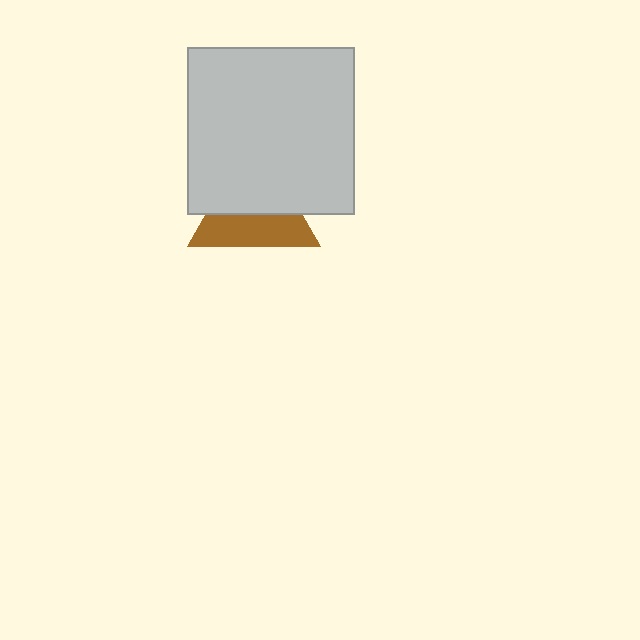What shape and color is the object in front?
The object in front is a light gray square.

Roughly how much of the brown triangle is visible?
About half of it is visible (roughly 47%).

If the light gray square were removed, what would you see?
You would see the complete brown triangle.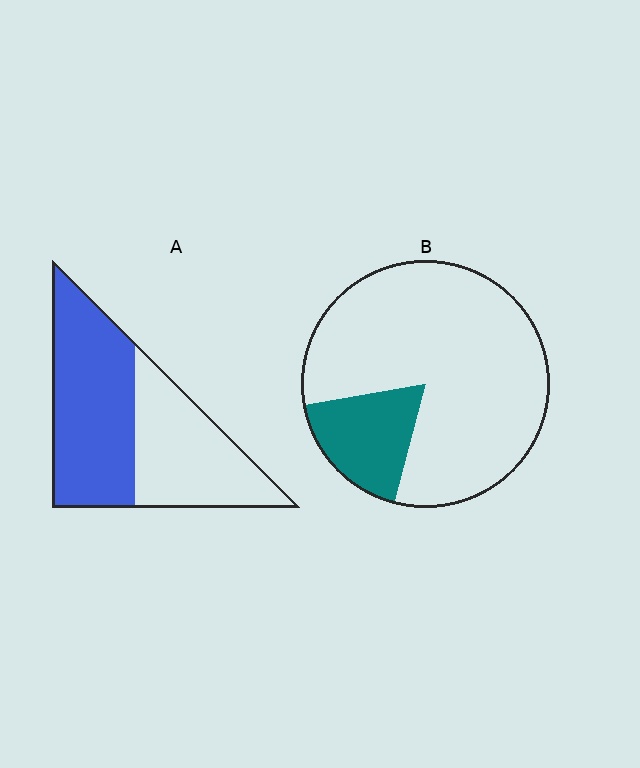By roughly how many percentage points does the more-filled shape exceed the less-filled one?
By roughly 35 percentage points (A over B).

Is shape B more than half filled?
No.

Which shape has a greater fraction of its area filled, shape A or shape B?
Shape A.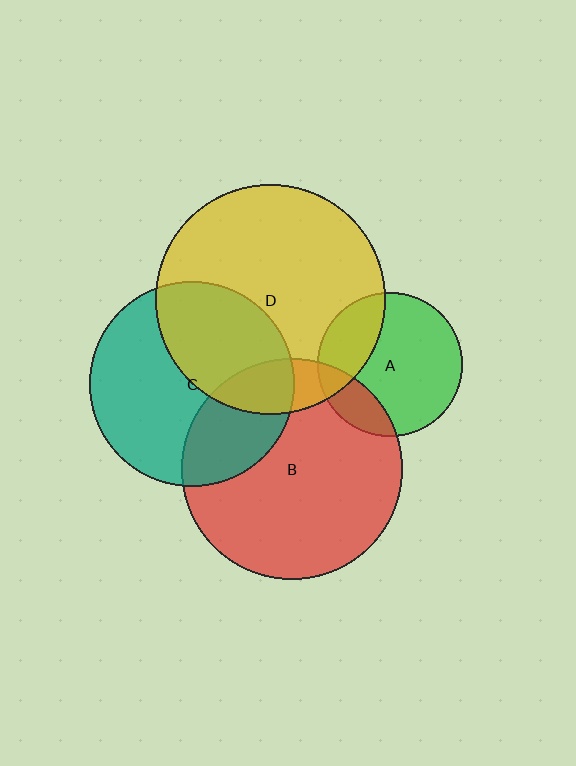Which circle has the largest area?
Circle D (yellow).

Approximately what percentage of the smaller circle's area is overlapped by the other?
Approximately 20%.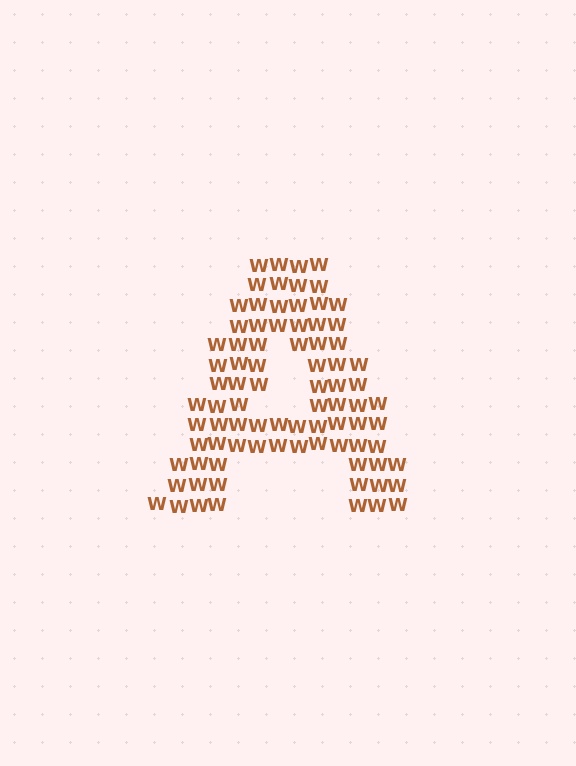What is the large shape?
The large shape is the letter A.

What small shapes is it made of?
It is made of small letter W's.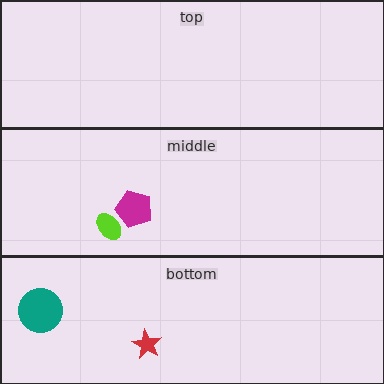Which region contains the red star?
The bottom region.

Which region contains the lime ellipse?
The middle region.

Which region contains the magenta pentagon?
The middle region.